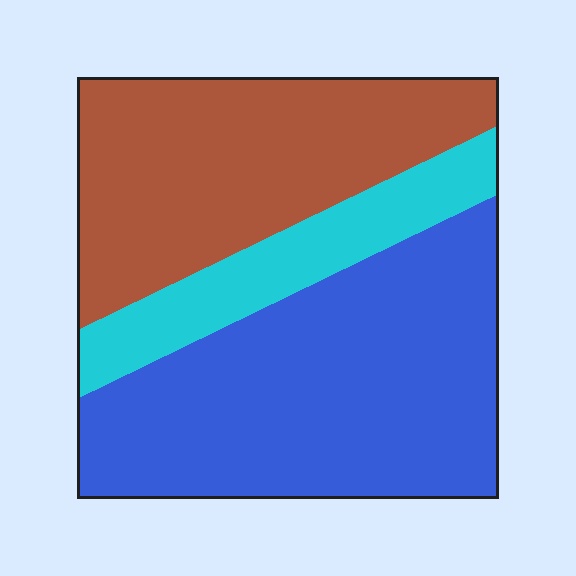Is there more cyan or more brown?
Brown.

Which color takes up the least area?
Cyan, at roughly 15%.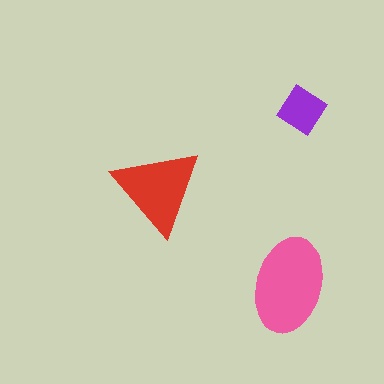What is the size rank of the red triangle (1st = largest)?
2nd.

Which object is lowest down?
The pink ellipse is bottommost.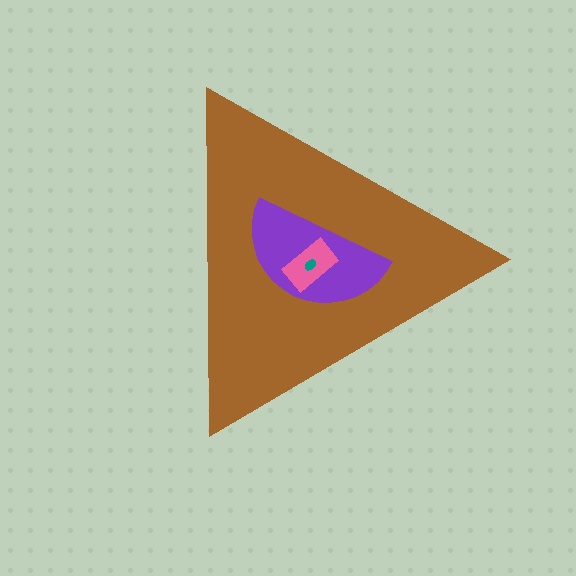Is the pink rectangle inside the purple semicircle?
Yes.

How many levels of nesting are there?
4.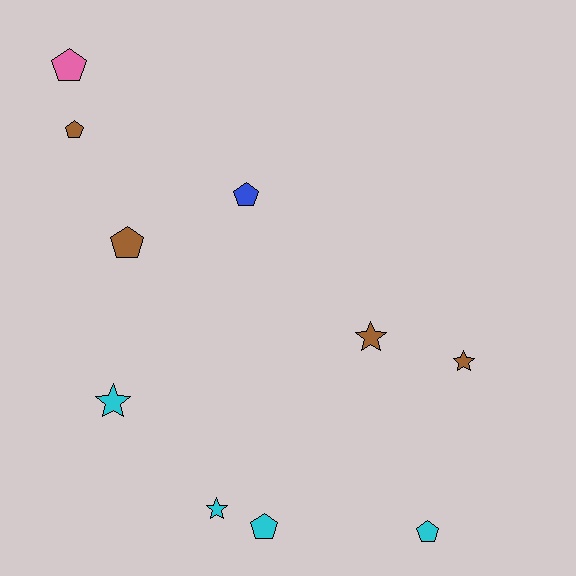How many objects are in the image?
There are 10 objects.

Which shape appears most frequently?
Pentagon, with 6 objects.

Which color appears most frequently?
Brown, with 4 objects.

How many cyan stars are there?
There are 2 cyan stars.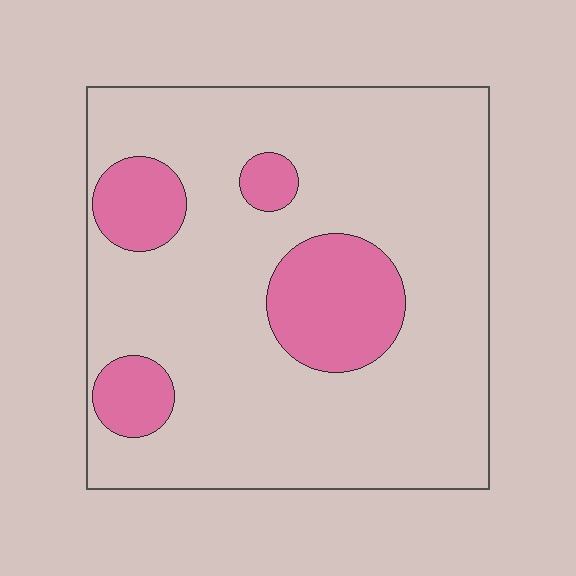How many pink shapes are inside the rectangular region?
4.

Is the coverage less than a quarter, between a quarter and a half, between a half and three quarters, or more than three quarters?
Less than a quarter.